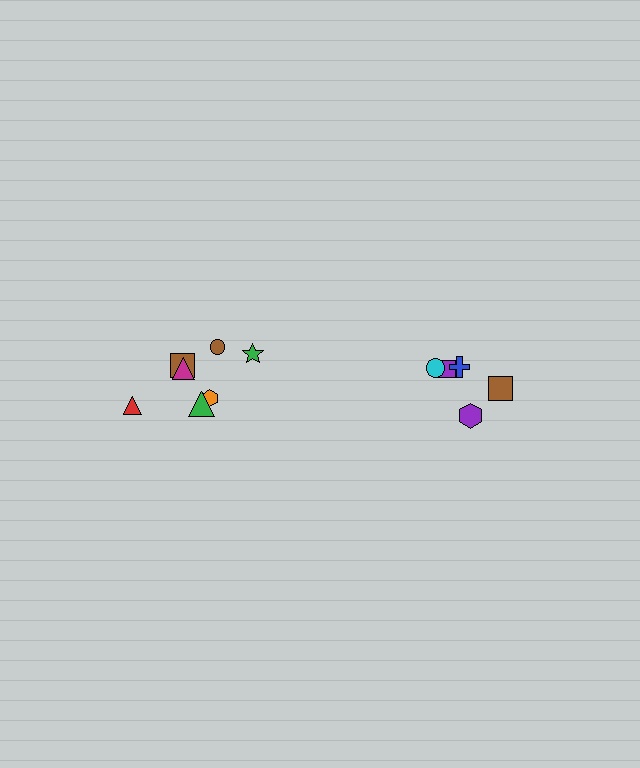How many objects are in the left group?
There are 7 objects.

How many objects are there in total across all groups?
There are 12 objects.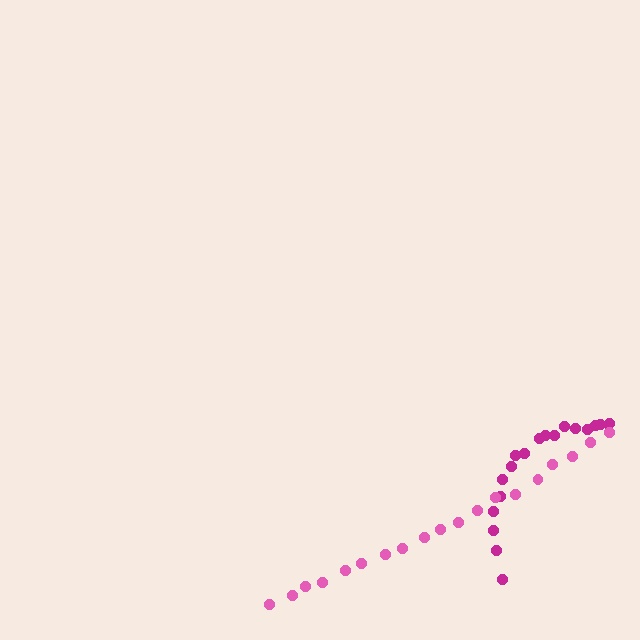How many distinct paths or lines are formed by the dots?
There are 2 distinct paths.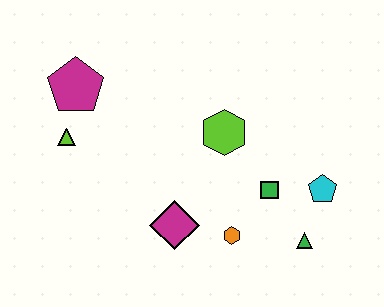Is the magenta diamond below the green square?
Yes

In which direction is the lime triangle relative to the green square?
The lime triangle is to the left of the green square.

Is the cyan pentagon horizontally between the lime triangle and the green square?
No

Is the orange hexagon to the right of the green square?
No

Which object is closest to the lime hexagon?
The green square is closest to the lime hexagon.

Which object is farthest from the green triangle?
The magenta pentagon is farthest from the green triangle.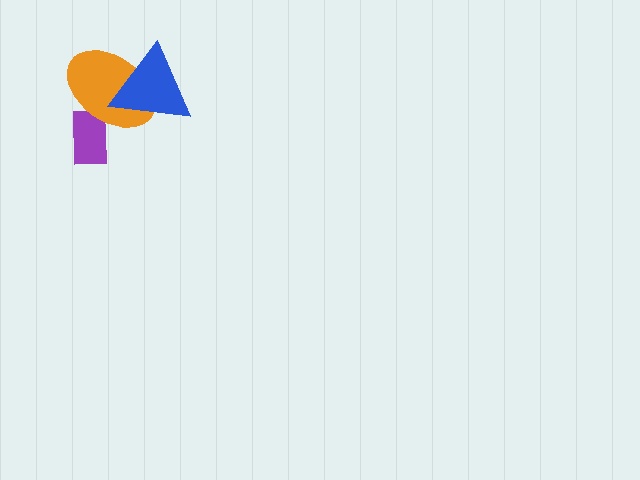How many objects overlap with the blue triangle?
1 object overlaps with the blue triangle.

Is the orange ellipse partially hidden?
Yes, it is partially covered by another shape.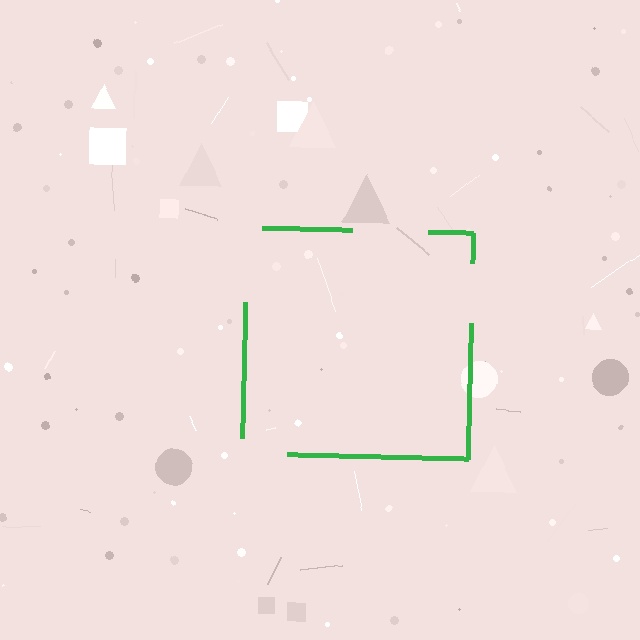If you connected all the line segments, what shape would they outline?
They would outline a square.